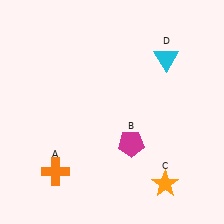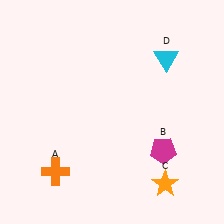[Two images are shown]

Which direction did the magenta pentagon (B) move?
The magenta pentagon (B) moved right.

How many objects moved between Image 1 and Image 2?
1 object moved between the two images.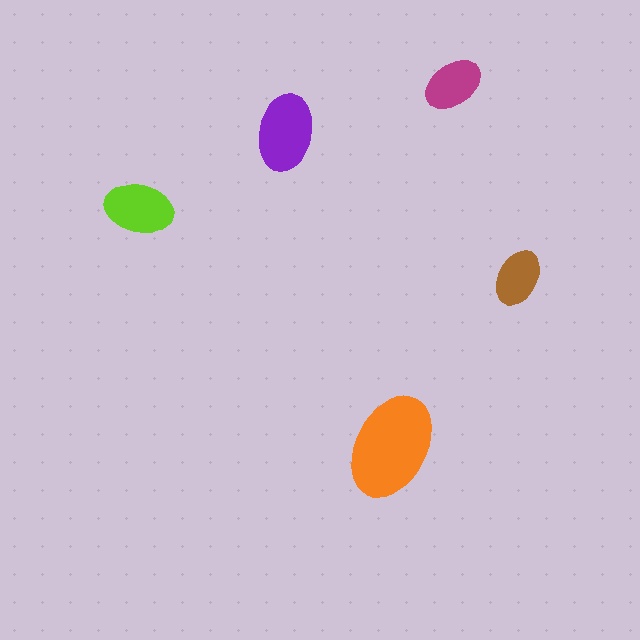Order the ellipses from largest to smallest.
the orange one, the purple one, the lime one, the magenta one, the brown one.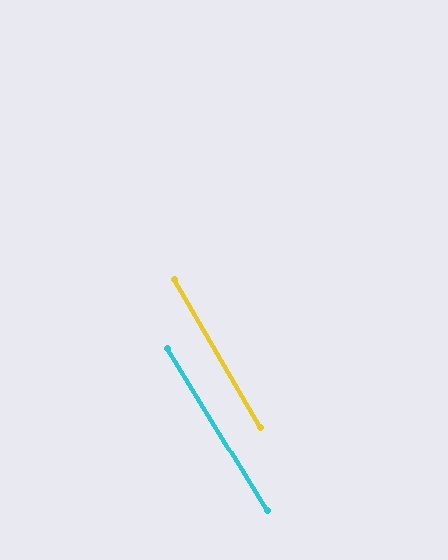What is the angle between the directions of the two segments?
Approximately 1 degree.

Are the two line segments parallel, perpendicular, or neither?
Parallel — their directions differ by only 1.3°.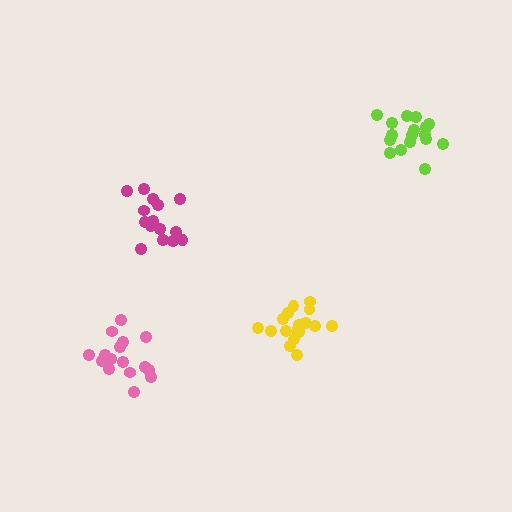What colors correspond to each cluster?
The clusters are colored: yellow, pink, magenta, lime.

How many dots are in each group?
Group 1: 18 dots, Group 2: 16 dots, Group 3: 15 dots, Group 4: 18 dots (67 total).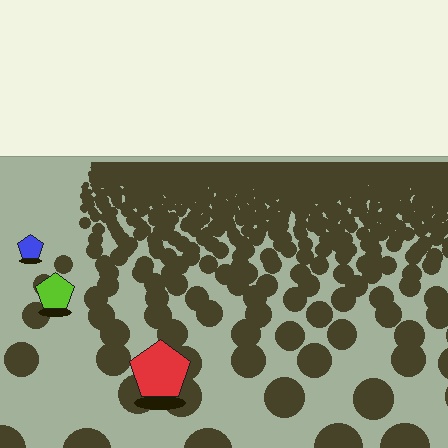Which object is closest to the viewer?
The red pentagon is closest. The texture marks near it are larger and more spread out.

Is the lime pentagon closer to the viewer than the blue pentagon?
Yes. The lime pentagon is closer — you can tell from the texture gradient: the ground texture is coarser near it.